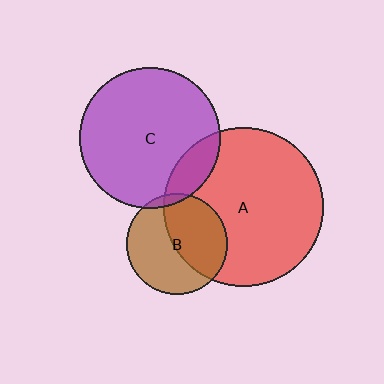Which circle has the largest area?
Circle A (red).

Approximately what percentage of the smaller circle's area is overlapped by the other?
Approximately 45%.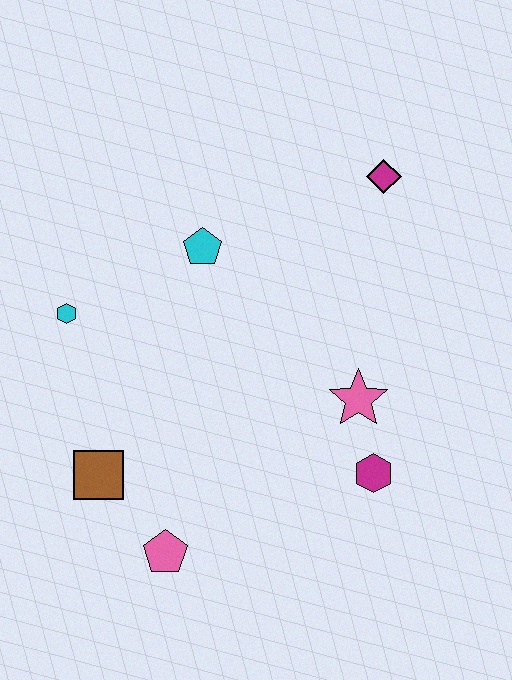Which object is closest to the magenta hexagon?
The pink star is closest to the magenta hexagon.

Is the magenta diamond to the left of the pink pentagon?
No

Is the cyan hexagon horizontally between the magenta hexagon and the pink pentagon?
No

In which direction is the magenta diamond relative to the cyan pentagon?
The magenta diamond is to the right of the cyan pentagon.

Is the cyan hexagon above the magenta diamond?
No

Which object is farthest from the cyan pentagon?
The pink pentagon is farthest from the cyan pentagon.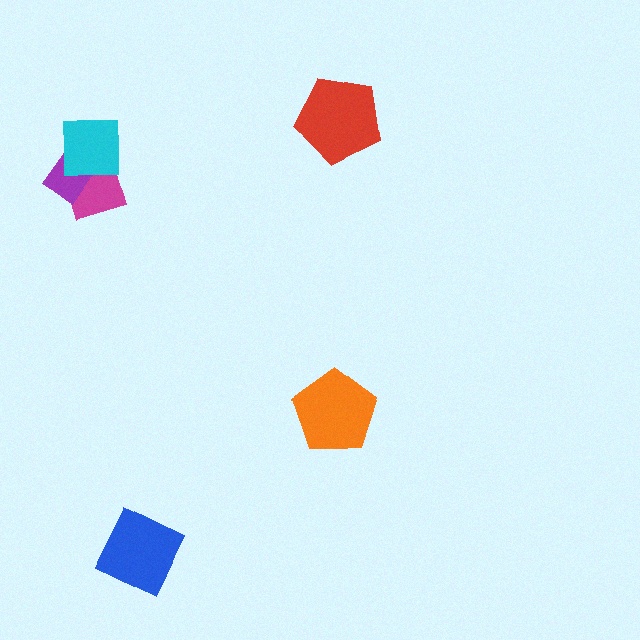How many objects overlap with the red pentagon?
0 objects overlap with the red pentagon.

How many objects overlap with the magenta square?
2 objects overlap with the magenta square.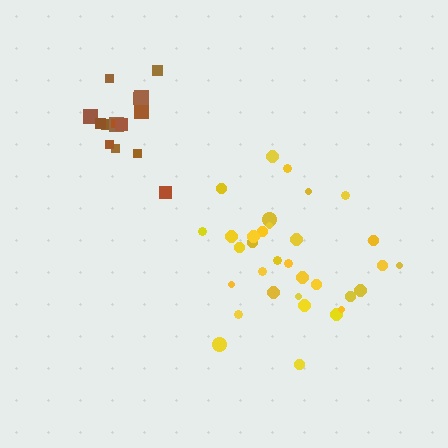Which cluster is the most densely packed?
Yellow.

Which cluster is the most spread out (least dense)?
Brown.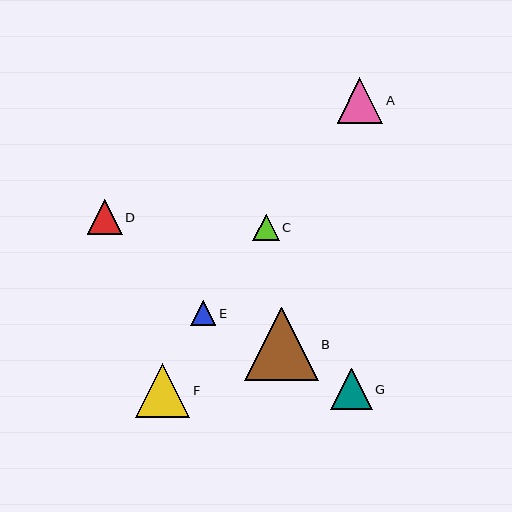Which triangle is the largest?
Triangle B is the largest with a size of approximately 74 pixels.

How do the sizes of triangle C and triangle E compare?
Triangle C and triangle E are approximately the same size.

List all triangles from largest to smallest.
From largest to smallest: B, F, A, G, D, C, E.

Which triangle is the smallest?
Triangle E is the smallest with a size of approximately 25 pixels.